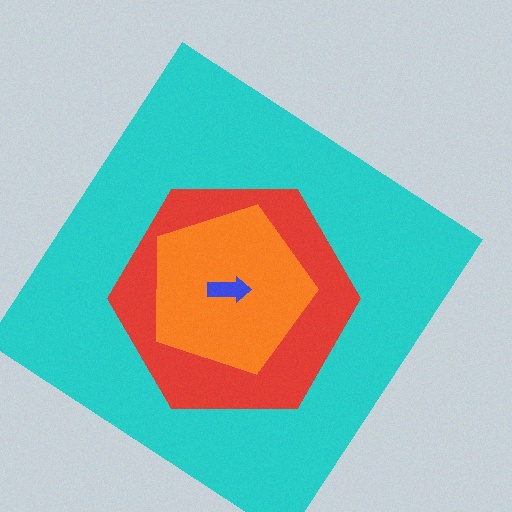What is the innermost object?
The blue arrow.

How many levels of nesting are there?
4.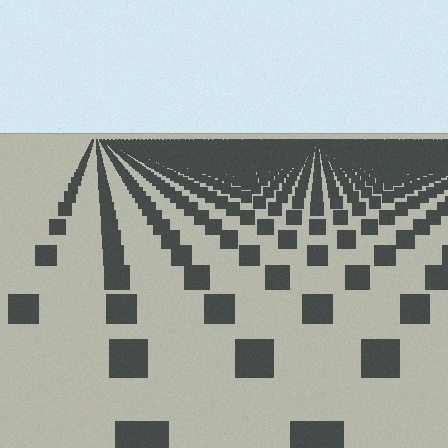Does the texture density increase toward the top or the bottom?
Density increases toward the top.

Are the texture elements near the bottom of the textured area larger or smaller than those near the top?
Larger. Near the bottom, elements are closer to the viewer and appear at a bigger on-screen size.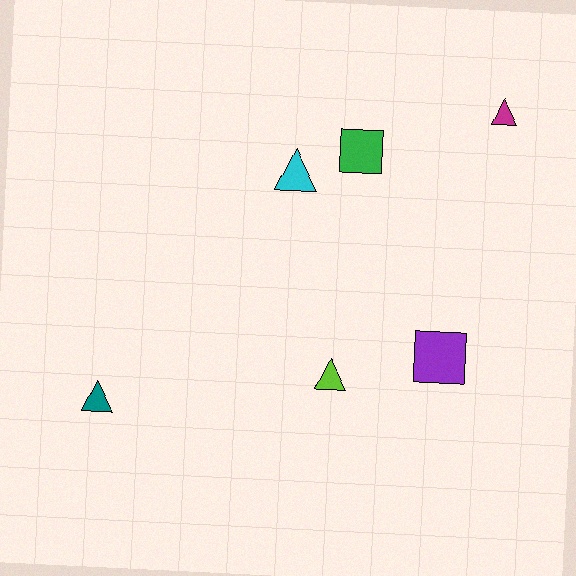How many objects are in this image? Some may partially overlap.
There are 6 objects.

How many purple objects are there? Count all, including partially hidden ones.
There is 1 purple object.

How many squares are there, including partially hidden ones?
There are 2 squares.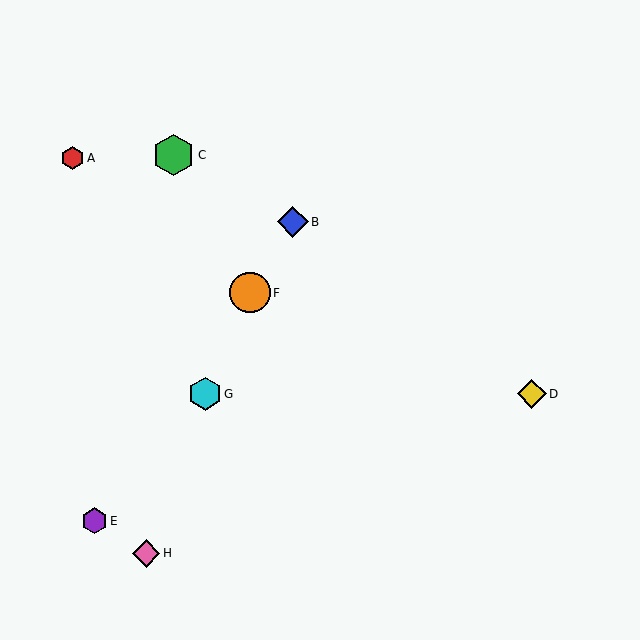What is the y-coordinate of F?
Object F is at y≈293.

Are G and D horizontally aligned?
Yes, both are at y≈394.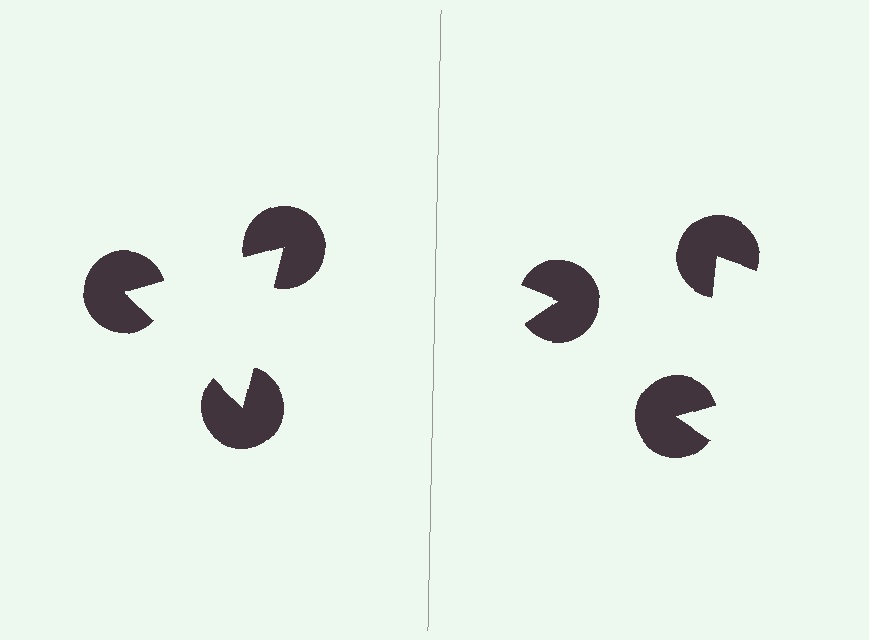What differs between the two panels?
The pac-man discs are positioned identically on both sides; only the wedge orientations differ. On the left they align to a triangle; on the right they are misaligned.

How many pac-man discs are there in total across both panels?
6 — 3 on each side.